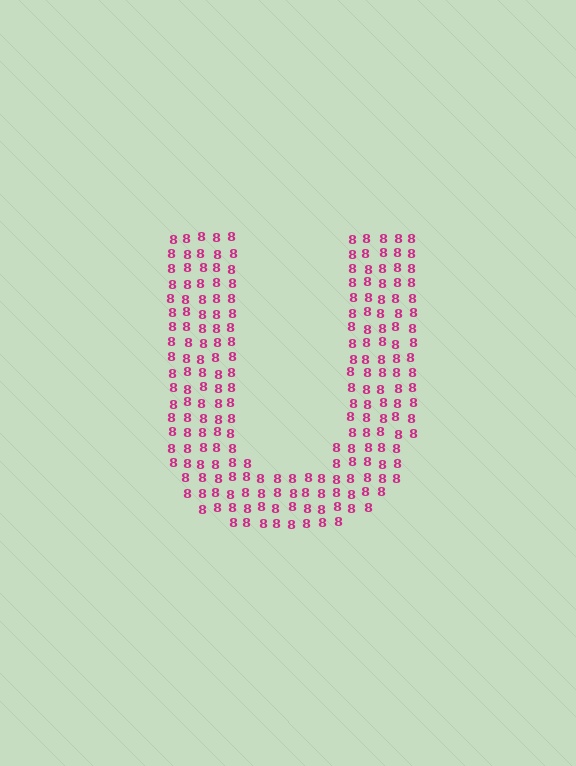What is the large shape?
The large shape is the letter U.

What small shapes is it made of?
It is made of small digit 8's.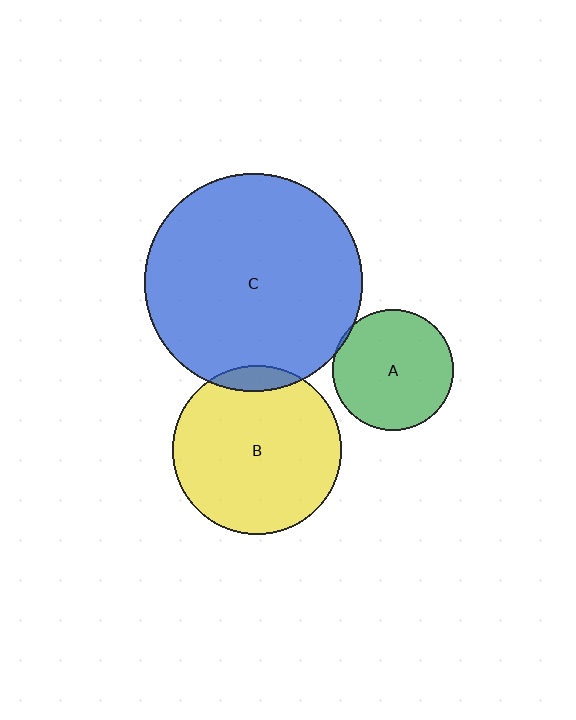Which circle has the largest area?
Circle C (blue).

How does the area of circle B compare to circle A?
Approximately 1.9 times.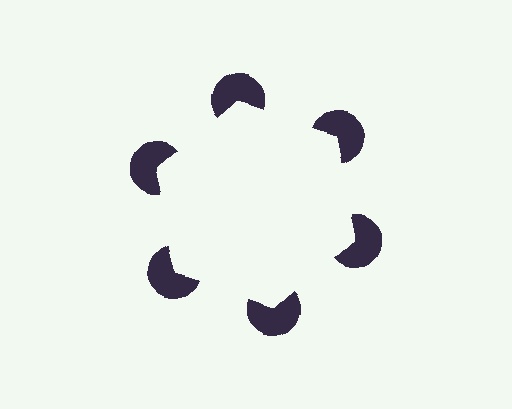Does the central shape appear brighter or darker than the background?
It typically appears slightly brighter than the background, even though no actual brightness change is drawn.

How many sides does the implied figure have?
6 sides.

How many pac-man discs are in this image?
There are 6 — one at each vertex of the illusory hexagon.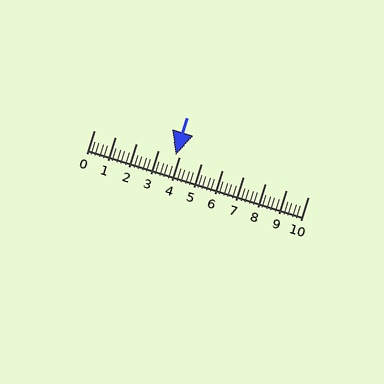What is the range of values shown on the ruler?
The ruler shows values from 0 to 10.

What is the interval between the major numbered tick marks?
The major tick marks are spaced 1 units apart.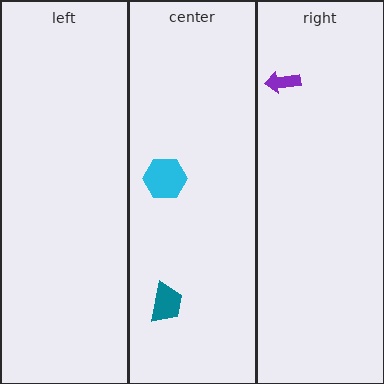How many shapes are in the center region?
2.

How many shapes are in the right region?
1.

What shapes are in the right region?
The purple arrow.